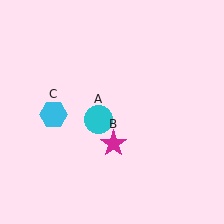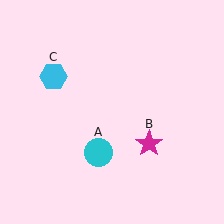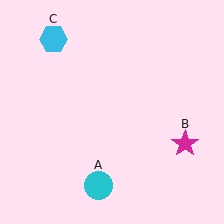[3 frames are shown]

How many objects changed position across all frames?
3 objects changed position: cyan circle (object A), magenta star (object B), cyan hexagon (object C).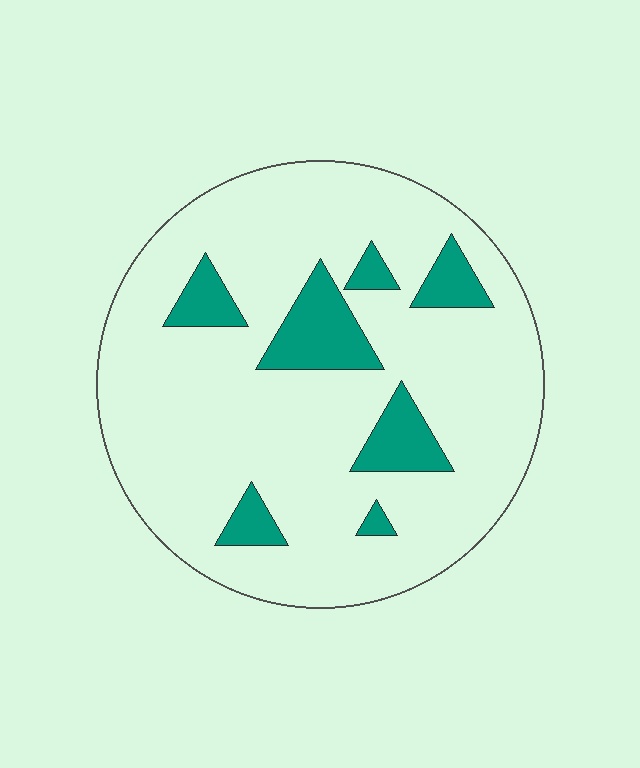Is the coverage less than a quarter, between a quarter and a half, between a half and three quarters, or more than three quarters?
Less than a quarter.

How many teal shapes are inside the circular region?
7.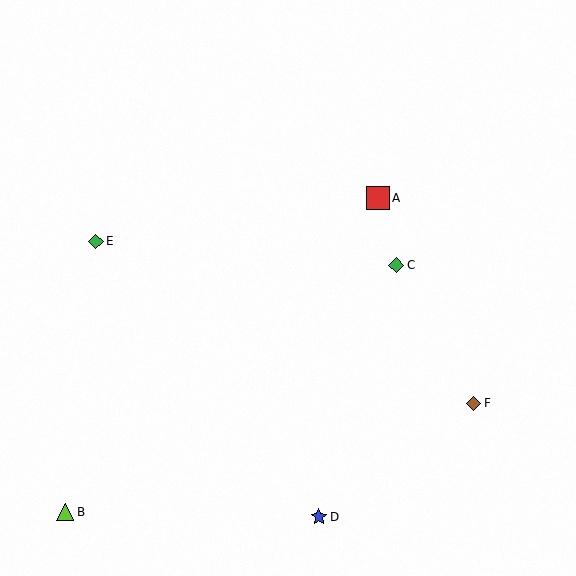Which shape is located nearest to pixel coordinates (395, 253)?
The green diamond (labeled C) at (396, 265) is nearest to that location.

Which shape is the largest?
The red square (labeled A) is the largest.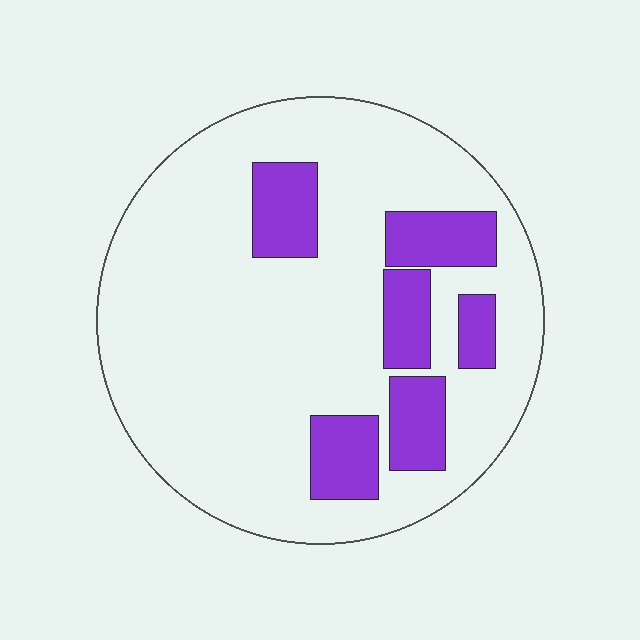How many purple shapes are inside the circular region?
6.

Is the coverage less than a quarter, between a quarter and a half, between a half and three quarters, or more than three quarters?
Less than a quarter.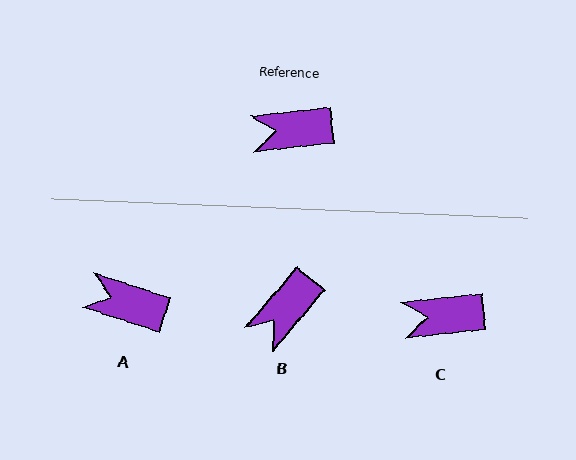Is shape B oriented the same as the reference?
No, it is off by about 43 degrees.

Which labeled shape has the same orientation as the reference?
C.